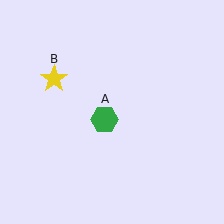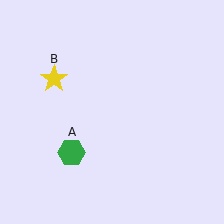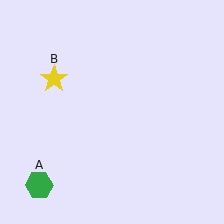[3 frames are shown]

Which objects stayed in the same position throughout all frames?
Yellow star (object B) remained stationary.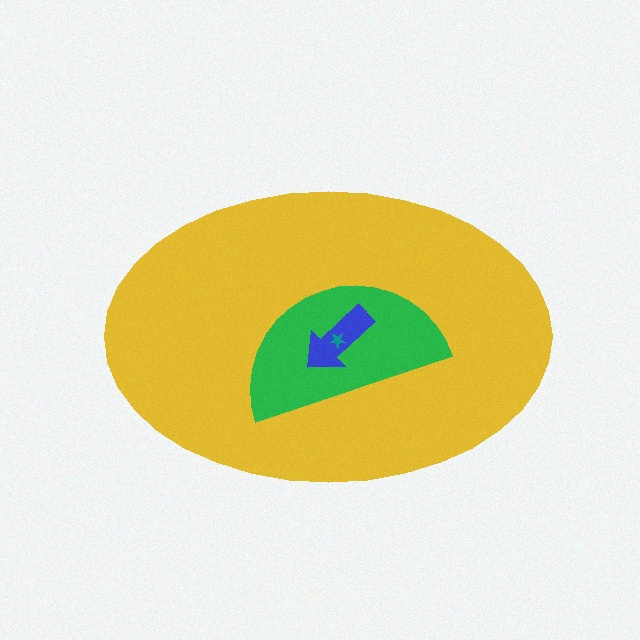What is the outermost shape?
The yellow ellipse.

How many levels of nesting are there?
4.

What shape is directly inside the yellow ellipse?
The green semicircle.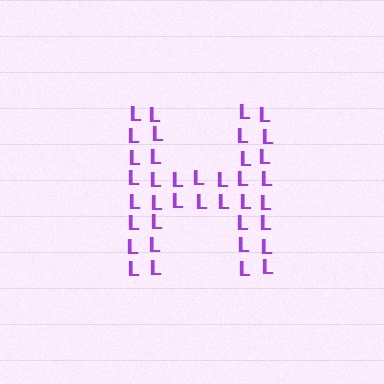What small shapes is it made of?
It is made of small letter L's.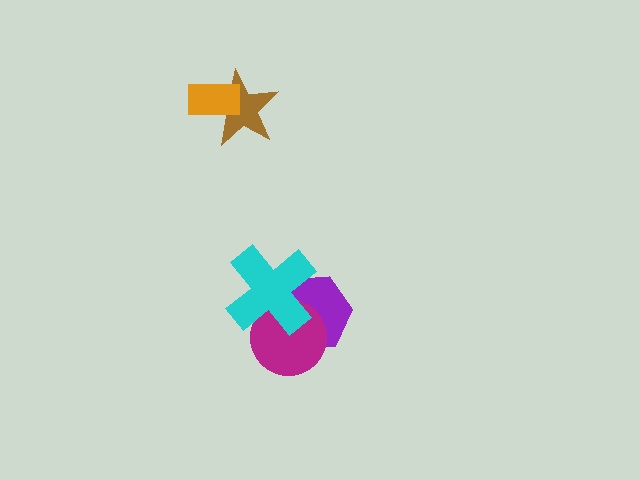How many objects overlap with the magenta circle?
2 objects overlap with the magenta circle.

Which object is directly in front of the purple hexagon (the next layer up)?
The magenta circle is directly in front of the purple hexagon.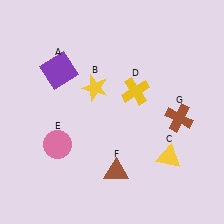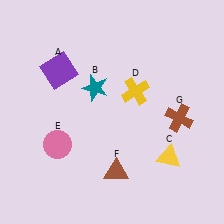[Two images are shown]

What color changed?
The star (B) changed from yellow in Image 1 to teal in Image 2.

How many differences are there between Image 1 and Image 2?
There is 1 difference between the two images.